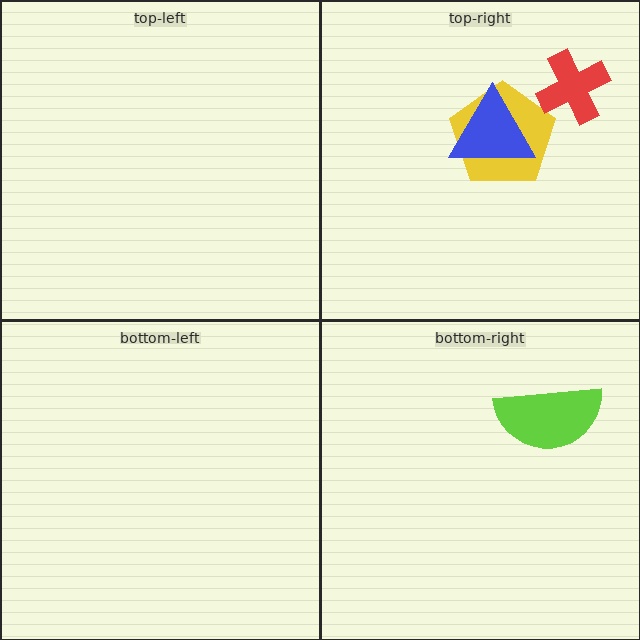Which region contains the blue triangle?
The top-right region.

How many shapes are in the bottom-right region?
1.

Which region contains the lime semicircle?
The bottom-right region.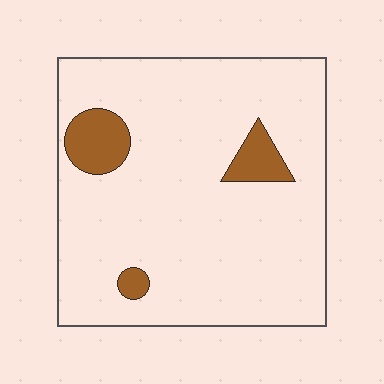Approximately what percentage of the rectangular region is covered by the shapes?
Approximately 10%.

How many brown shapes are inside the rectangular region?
3.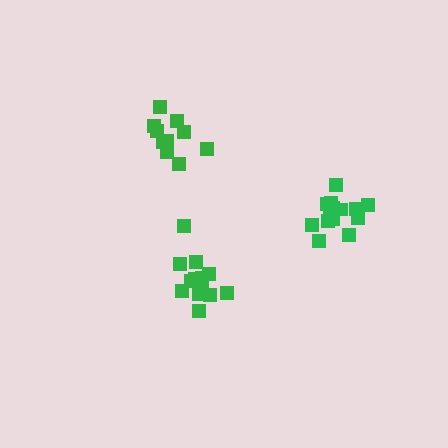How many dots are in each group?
Group 1: 13 dots, Group 2: 15 dots, Group 3: 10 dots (38 total).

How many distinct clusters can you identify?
There are 3 distinct clusters.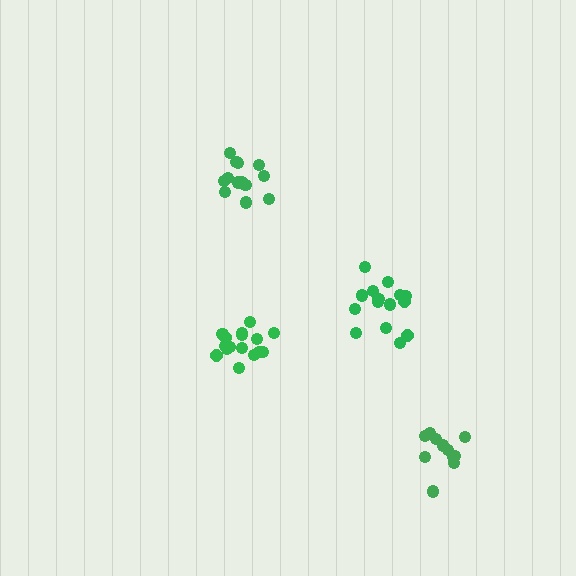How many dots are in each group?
Group 1: 16 dots, Group 2: 15 dots, Group 3: 13 dots, Group 4: 11 dots (55 total).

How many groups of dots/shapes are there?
There are 4 groups.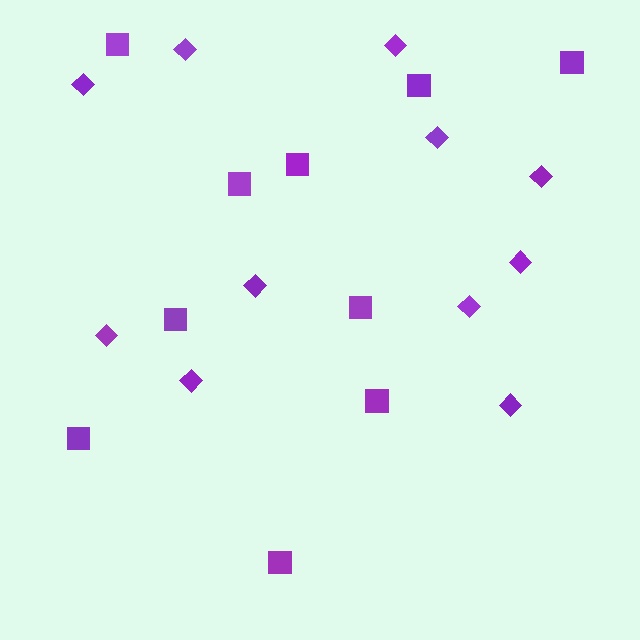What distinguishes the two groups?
There are 2 groups: one group of squares (10) and one group of diamonds (11).